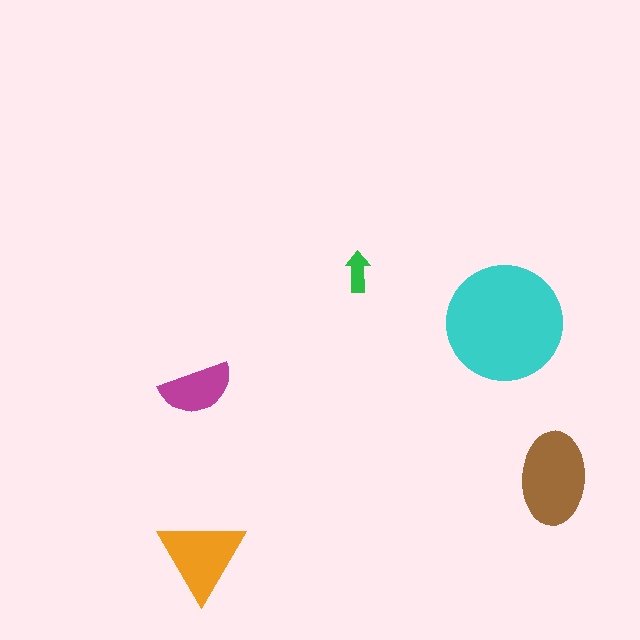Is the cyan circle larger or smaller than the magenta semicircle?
Larger.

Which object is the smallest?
The green arrow.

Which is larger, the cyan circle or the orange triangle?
The cyan circle.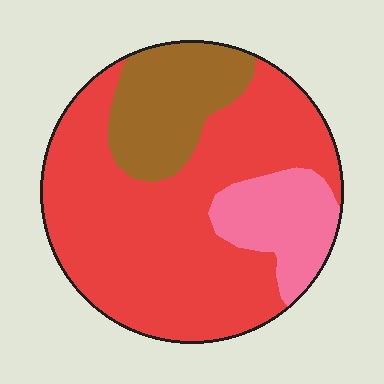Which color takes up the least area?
Pink, at roughly 15%.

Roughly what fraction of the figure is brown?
Brown takes up between a sixth and a third of the figure.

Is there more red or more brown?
Red.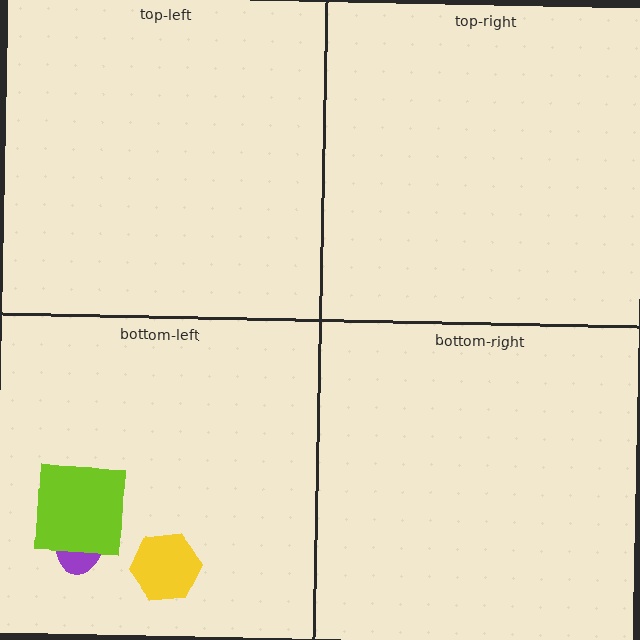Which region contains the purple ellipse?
The bottom-left region.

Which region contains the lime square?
The bottom-left region.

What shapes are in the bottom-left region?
The yellow hexagon, the purple ellipse, the lime square.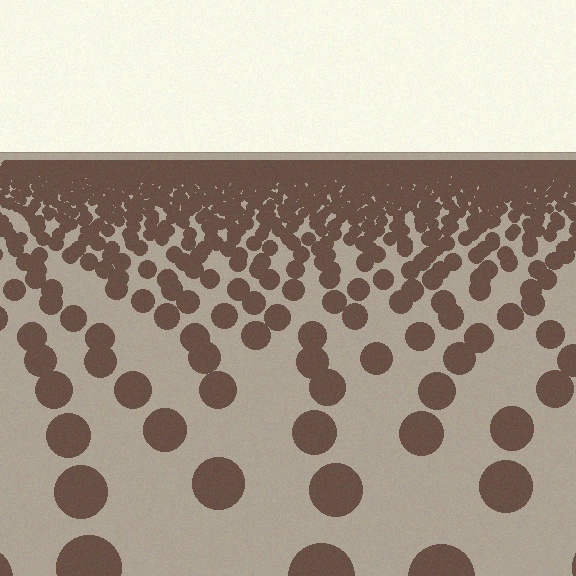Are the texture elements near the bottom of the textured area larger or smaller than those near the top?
Larger. Near the bottom, elements are closer to the viewer and appear at a bigger on-screen size.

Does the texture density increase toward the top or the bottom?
Density increases toward the top.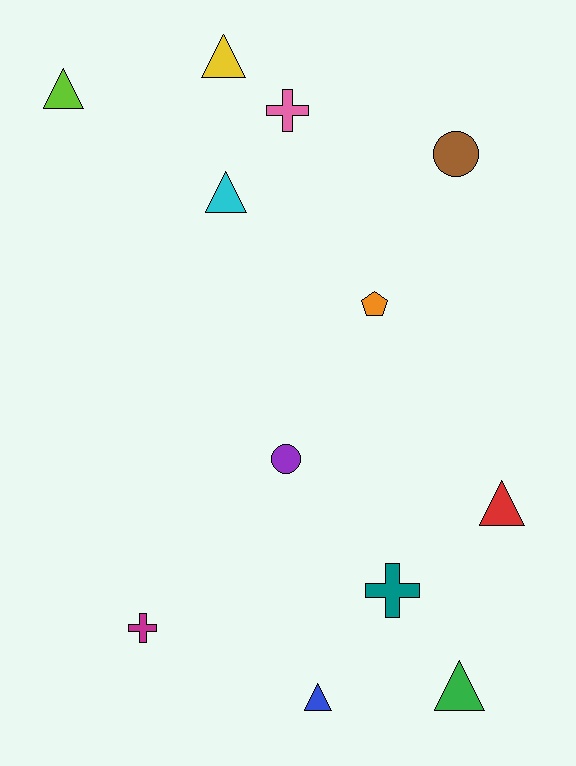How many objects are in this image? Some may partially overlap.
There are 12 objects.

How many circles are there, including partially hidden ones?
There are 2 circles.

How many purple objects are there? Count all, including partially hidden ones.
There is 1 purple object.